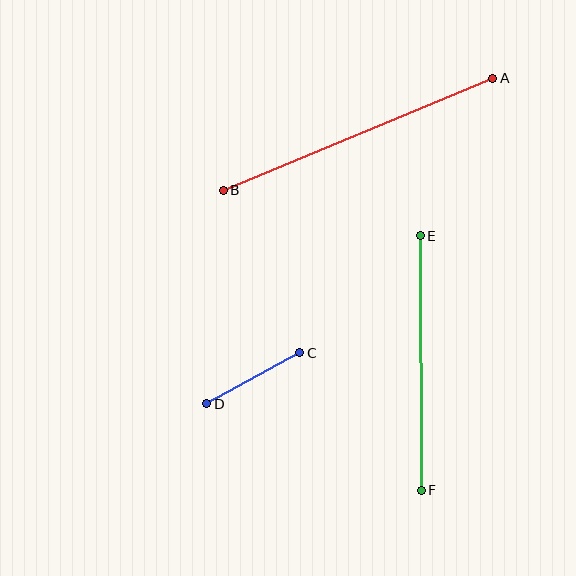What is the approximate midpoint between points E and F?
The midpoint is at approximately (421, 363) pixels.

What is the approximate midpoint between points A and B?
The midpoint is at approximately (358, 134) pixels.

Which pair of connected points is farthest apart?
Points A and B are farthest apart.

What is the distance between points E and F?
The distance is approximately 255 pixels.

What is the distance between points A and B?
The distance is approximately 292 pixels.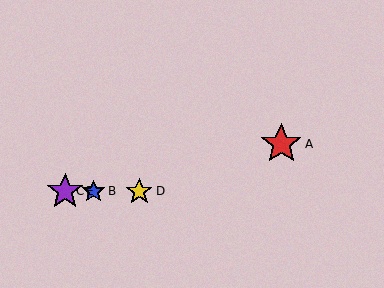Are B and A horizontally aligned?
No, B is at y≈191 and A is at y≈144.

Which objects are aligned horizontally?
Objects B, C, D, E are aligned horizontally.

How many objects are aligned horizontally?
4 objects (B, C, D, E) are aligned horizontally.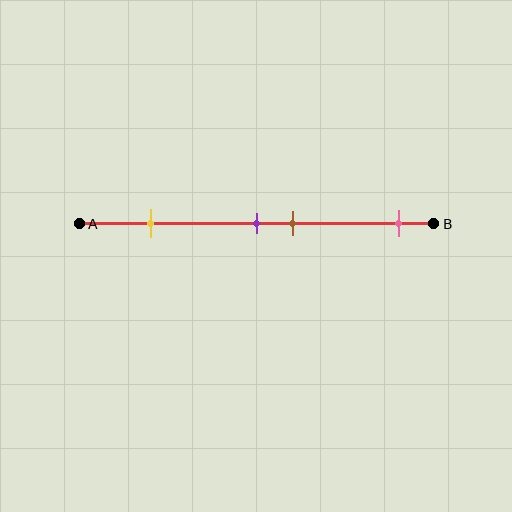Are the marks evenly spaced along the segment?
No, the marks are not evenly spaced.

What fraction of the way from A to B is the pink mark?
The pink mark is approximately 90% (0.9) of the way from A to B.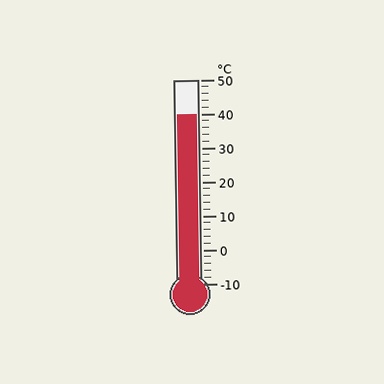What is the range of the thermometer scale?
The thermometer scale ranges from -10°C to 50°C.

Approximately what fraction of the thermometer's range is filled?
The thermometer is filled to approximately 85% of its range.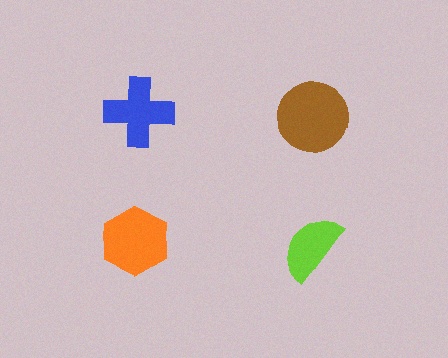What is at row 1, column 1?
A blue cross.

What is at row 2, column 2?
A lime semicircle.